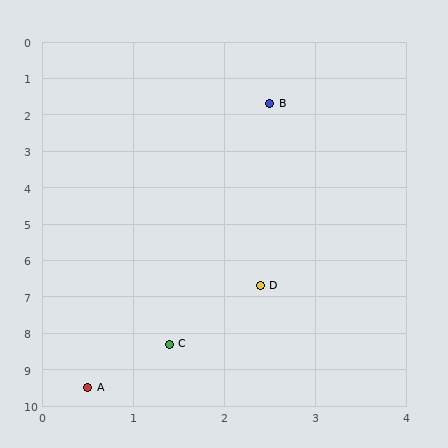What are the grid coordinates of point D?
Point D is at approximately (2.4, 6.7).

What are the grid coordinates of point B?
Point B is at approximately (2.5, 1.7).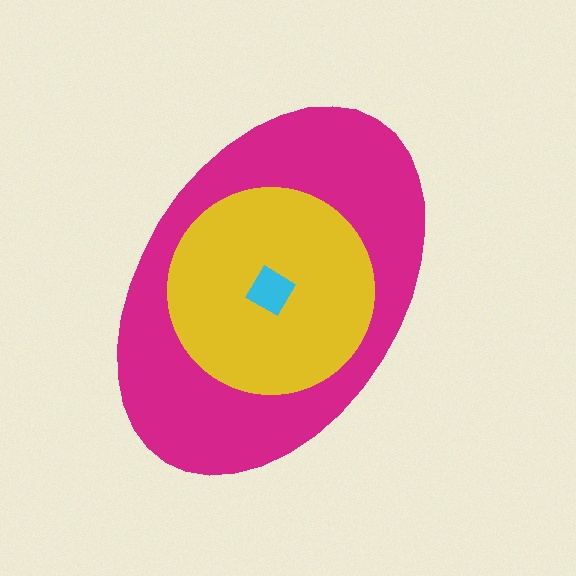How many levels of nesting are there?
3.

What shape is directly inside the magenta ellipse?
The yellow circle.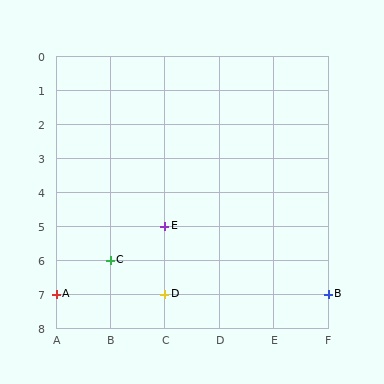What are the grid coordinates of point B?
Point B is at grid coordinates (F, 7).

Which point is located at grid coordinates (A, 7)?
Point A is at (A, 7).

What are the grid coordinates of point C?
Point C is at grid coordinates (B, 6).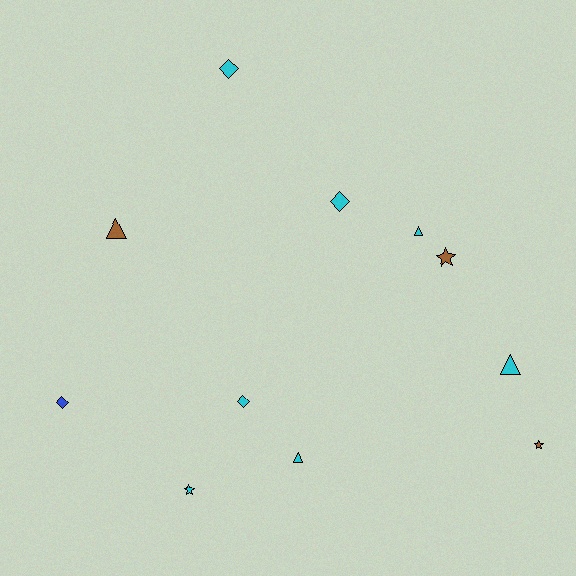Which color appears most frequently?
Cyan, with 7 objects.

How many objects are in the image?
There are 11 objects.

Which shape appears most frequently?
Triangle, with 4 objects.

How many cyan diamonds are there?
There are 3 cyan diamonds.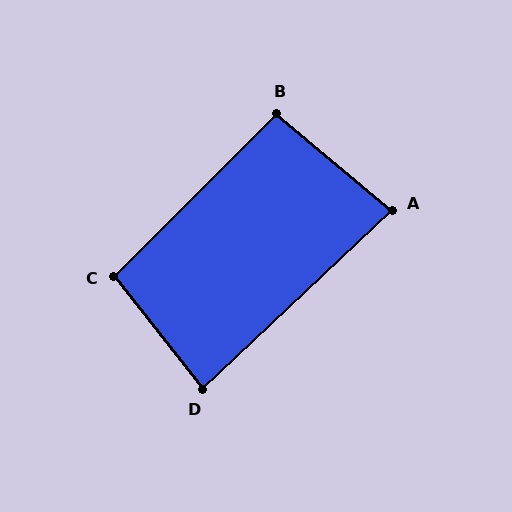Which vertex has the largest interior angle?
C, at approximately 97 degrees.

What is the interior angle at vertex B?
Approximately 95 degrees (obtuse).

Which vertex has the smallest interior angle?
A, at approximately 83 degrees.